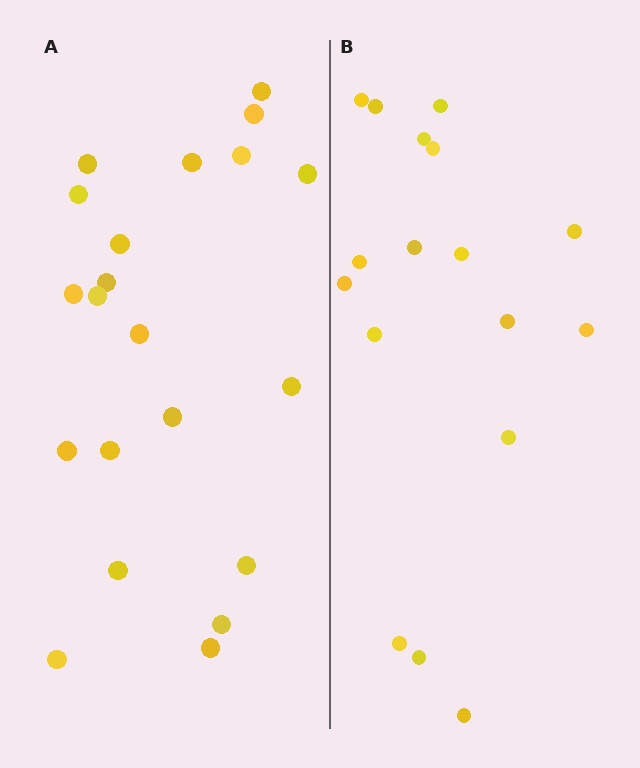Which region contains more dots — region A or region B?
Region A (the left region) has more dots.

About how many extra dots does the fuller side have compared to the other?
Region A has about 4 more dots than region B.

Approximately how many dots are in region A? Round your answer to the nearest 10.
About 20 dots. (The exact count is 21, which rounds to 20.)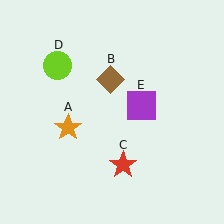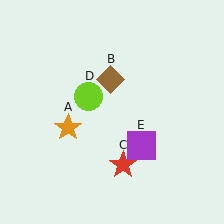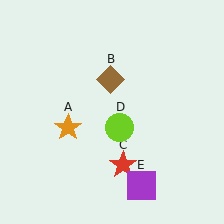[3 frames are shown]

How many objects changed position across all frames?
2 objects changed position: lime circle (object D), purple square (object E).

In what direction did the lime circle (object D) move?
The lime circle (object D) moved down and to the right.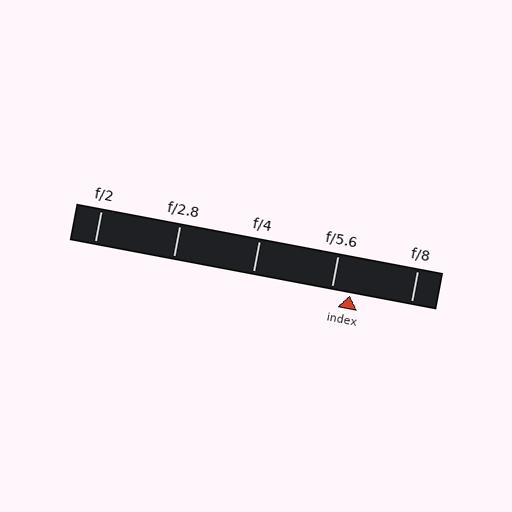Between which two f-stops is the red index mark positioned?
The index mark is between f/5.6 and f/8.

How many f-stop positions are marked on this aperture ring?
There are 5 f-stop positions marked.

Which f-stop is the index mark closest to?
The index mark is closest to f/5.6.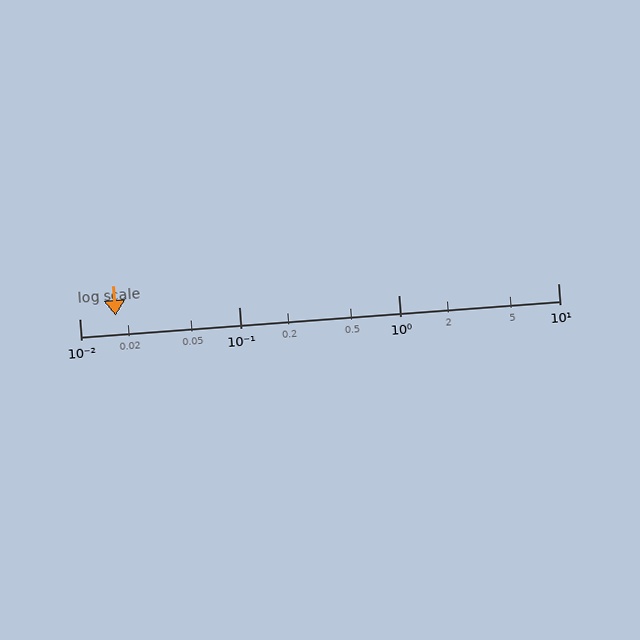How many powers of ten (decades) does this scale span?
The scale spans 3 decades, from 0.01 to 10.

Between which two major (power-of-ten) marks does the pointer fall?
The pointer is between 0.01 and 0.1.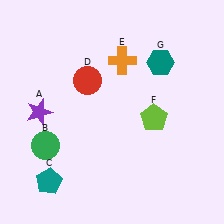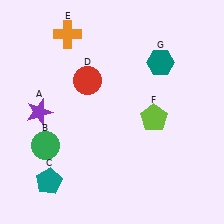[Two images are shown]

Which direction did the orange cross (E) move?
The orange cross (E) moved left.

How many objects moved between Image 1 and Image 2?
1 object moved between the two images.